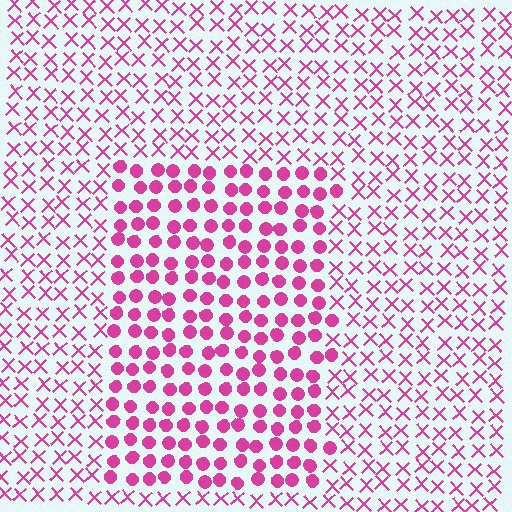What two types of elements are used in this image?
The image uses circles inside the rectangle region and X marks outside it.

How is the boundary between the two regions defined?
The boundary is defined by a change in element shape: circles inside vs. X marks outside. All elements share the same color and spacing.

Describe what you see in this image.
The image is filled with small magenta elements arranged in a uniform grid. A rectangle-shaped region contains circles, while the surrounding area contains X marks. The boundary is defined purely by the change in element shape.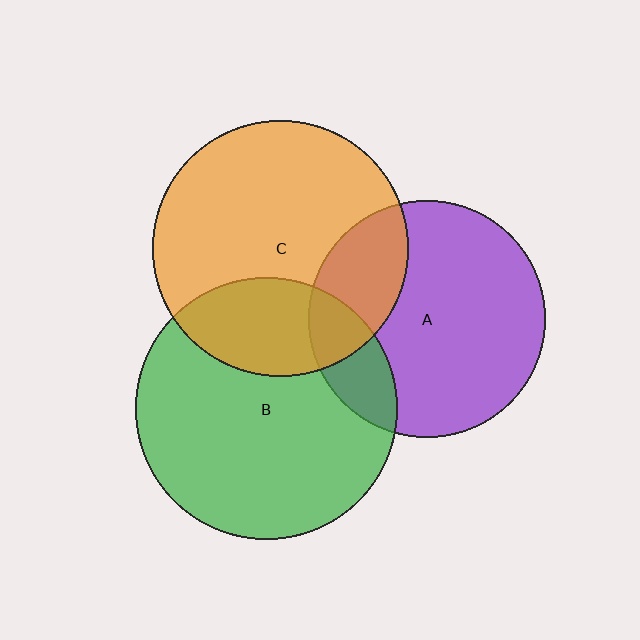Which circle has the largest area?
Circle B (green).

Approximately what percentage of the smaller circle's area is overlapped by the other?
Approximately 25%.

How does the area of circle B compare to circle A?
Approximately 1.2 times.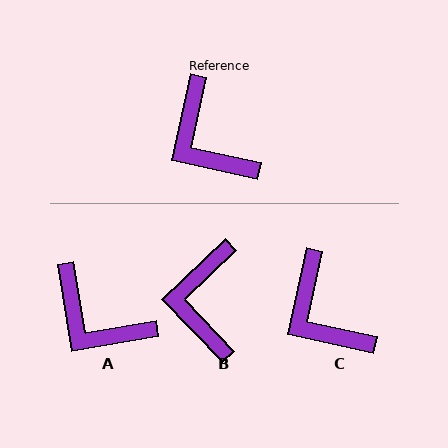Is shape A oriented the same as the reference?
No, it is off by about 22 degrees.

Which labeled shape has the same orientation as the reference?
C.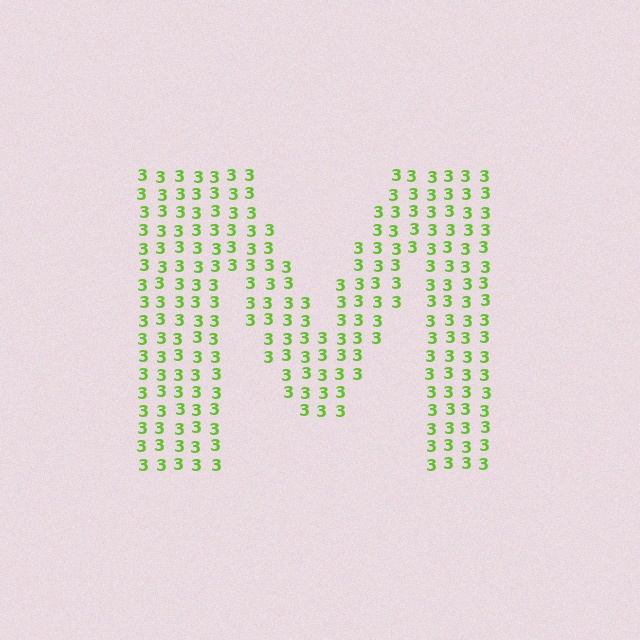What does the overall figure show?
The overall figure shows the letter M.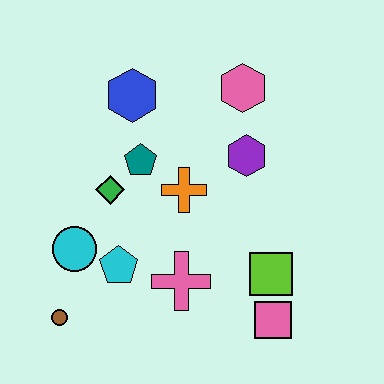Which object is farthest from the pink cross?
The pink hexagon is farthest from the pink cross.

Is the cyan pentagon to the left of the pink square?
Yes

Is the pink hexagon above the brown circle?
Yes